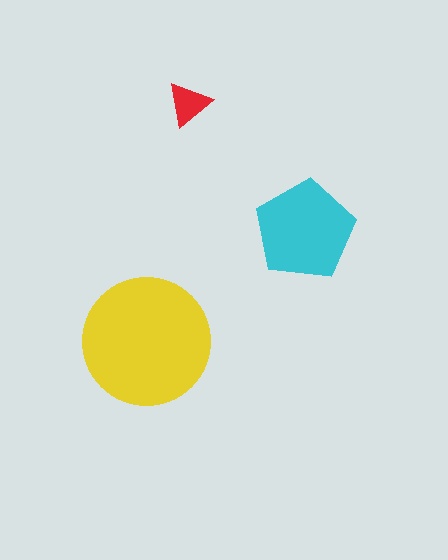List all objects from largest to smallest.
The yellow circle, the cyan pentagon, the red triangle.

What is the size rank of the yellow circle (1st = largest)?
1st.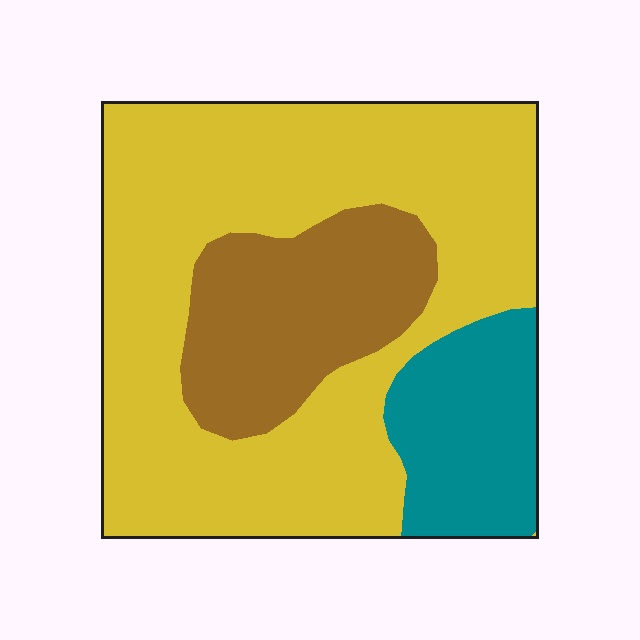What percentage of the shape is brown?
Brown covers 21% of the shape.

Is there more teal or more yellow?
Yellow.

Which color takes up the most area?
Yellow, at roughly 65%.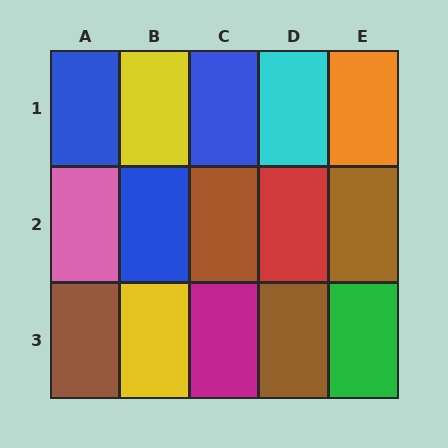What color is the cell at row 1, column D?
Cyan.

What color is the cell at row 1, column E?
Orange.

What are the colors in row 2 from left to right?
Pink, blue, brown, red, brown.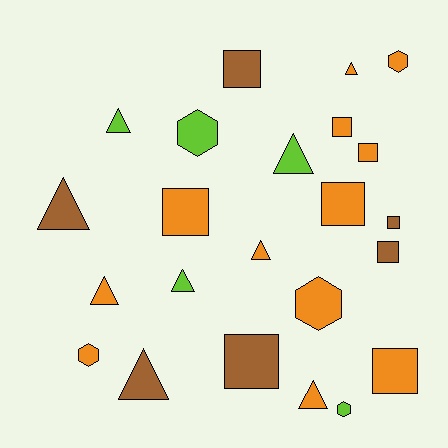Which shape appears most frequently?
Square, with 9 objects.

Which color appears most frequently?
Orange, with 12 objects.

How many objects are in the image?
There are 23 objects.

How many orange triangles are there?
There are 4 orange triangles.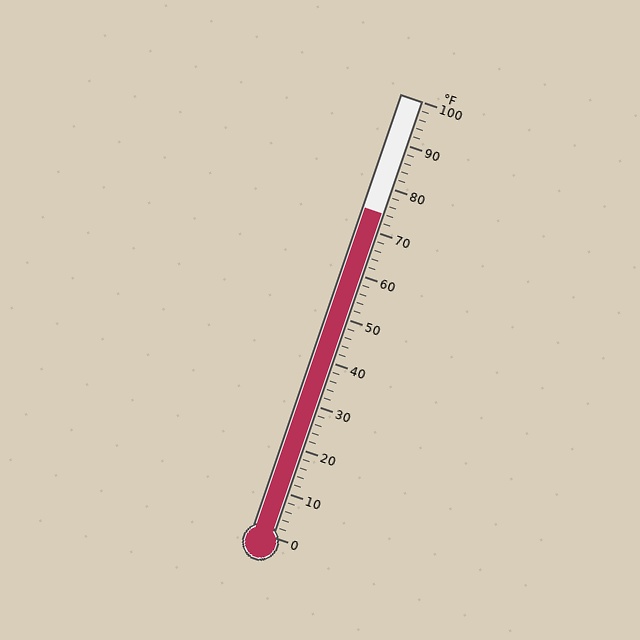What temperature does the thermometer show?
The thermometer shows approximately 74°F.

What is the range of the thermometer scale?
The thermometer scale ranges from 0°F to 100°F.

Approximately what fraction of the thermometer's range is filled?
The thermometer is filled to approximately 75% of its range.